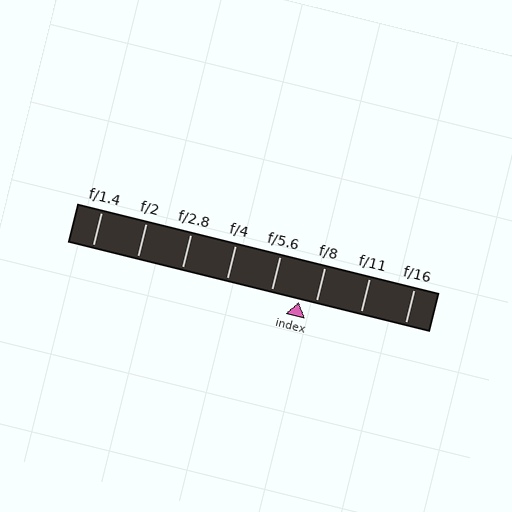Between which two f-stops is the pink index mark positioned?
The index mark is between f/5.6 and f/8.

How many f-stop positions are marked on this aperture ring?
There are 8 f-stop positions marked.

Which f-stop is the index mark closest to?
The index mark is closest to f/8.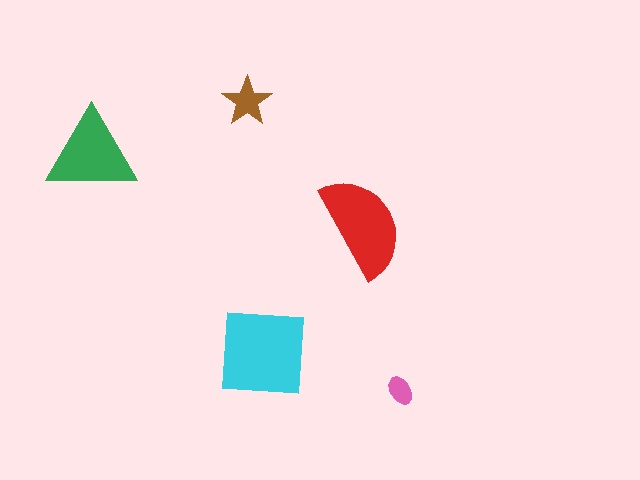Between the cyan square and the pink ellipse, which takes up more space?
The cyan square.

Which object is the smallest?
The pink ellipse.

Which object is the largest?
The cyan square.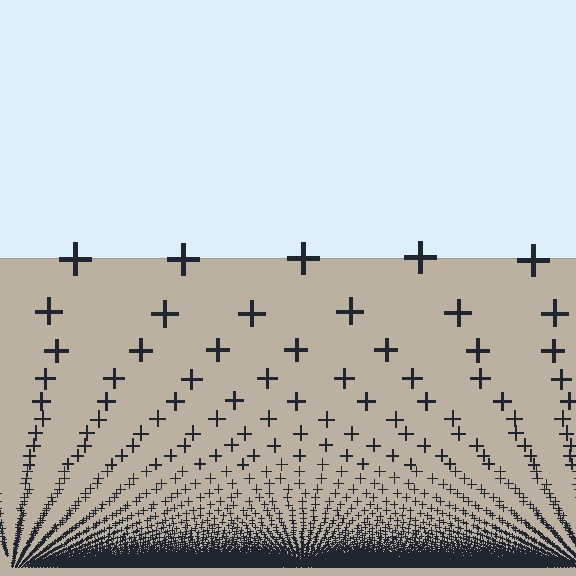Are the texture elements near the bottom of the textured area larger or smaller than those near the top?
Smaller. The gradient is inverted — elements near the bottom are smaller and denser.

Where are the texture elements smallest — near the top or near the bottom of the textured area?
Near the bottom.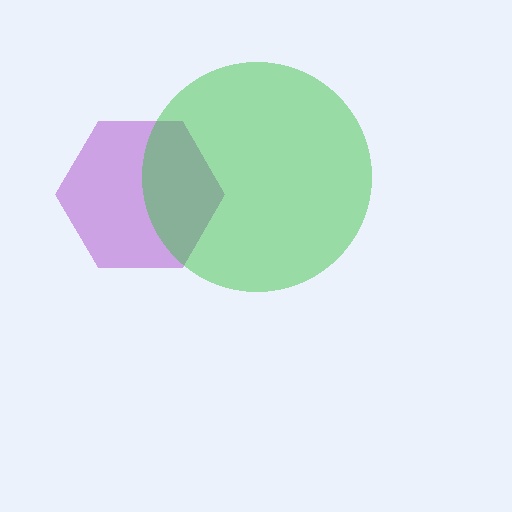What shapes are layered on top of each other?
The layered shapes are: a purple hexagon, a green circle.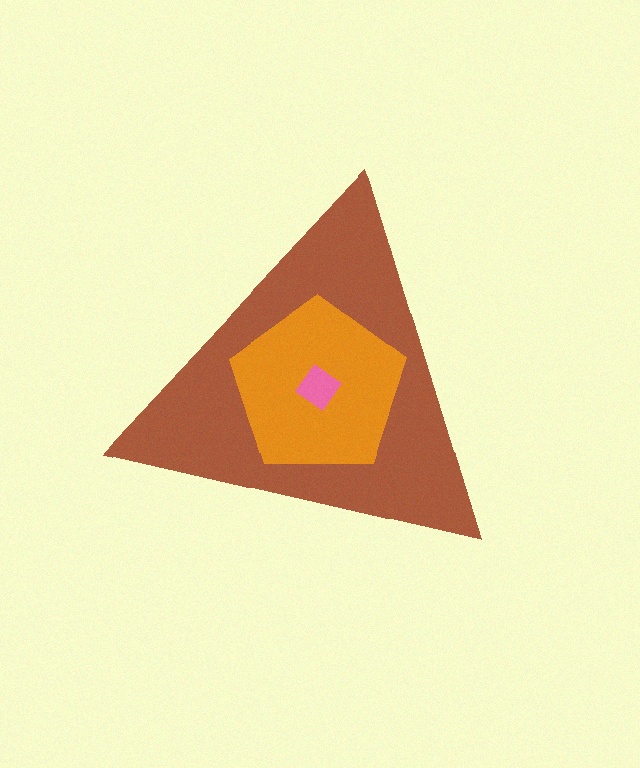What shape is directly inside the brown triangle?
The orange pentagon.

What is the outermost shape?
The brown triangle.